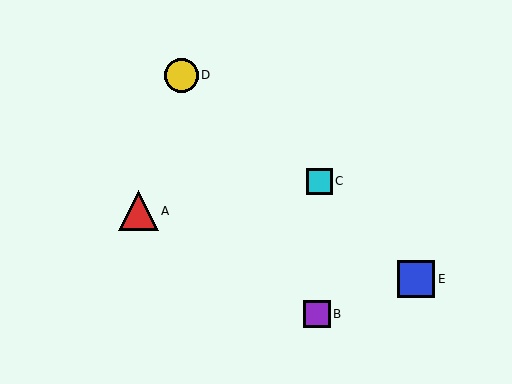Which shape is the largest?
The red triangle (labeled A) is the largest.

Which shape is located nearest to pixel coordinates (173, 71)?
The yellow circle (labeled D) at (181, 75) is nearest to that location.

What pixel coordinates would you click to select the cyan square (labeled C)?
Click at (320, 181) to select the cyan square C.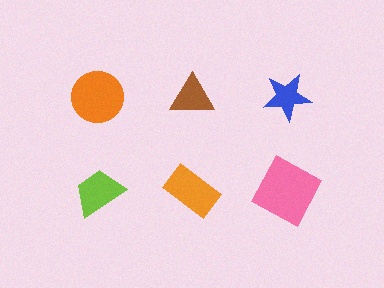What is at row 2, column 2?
An orange rectangle.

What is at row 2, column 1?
A lime trapezoid.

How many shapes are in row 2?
3 shapes.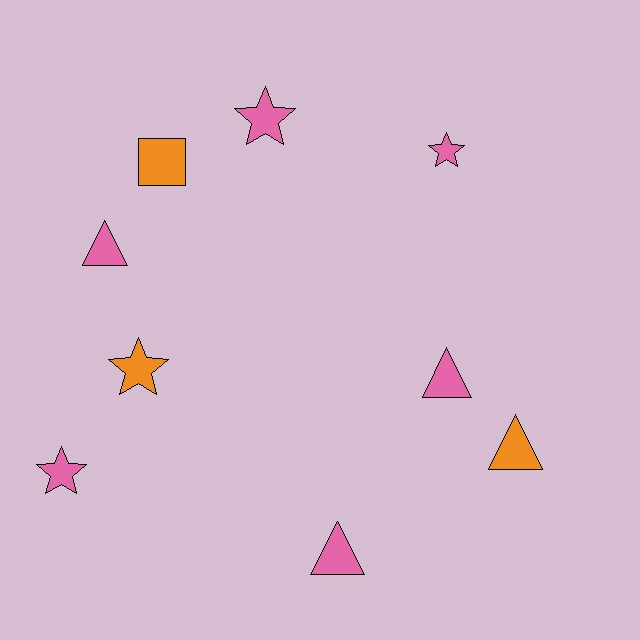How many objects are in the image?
There are 9 objects.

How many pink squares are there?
There are no pink squares.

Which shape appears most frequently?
Star, with 4 objects.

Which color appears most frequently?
Pink, with 6 objects.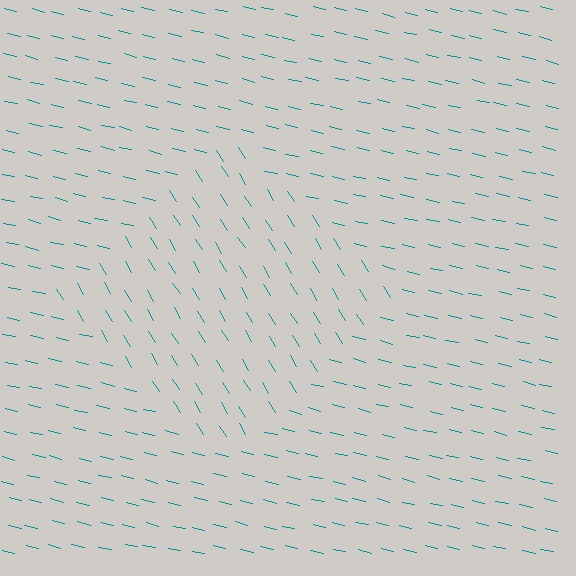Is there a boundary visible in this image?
Yes, there is a texture boundary formed by a change in line orientation.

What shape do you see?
I see a diamond.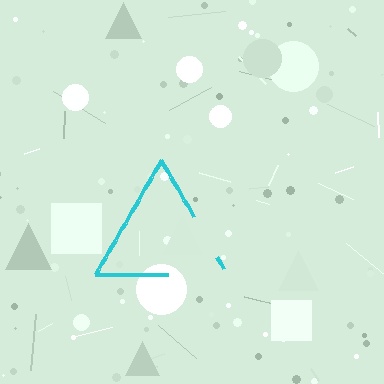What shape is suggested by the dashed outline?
The dashed outline suggests a triangle.